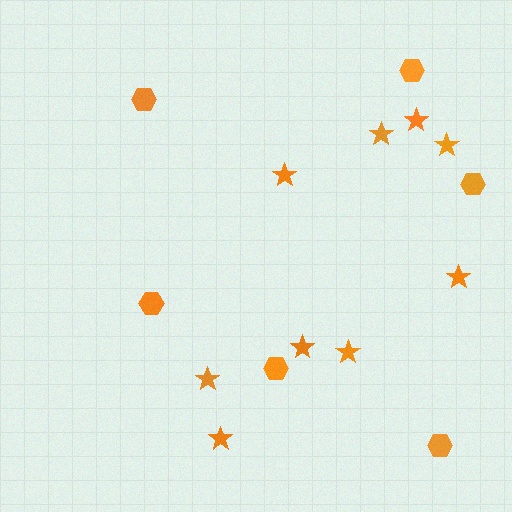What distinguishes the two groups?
There are 2 groups: one group of stars (9) and one group of hexagons (6).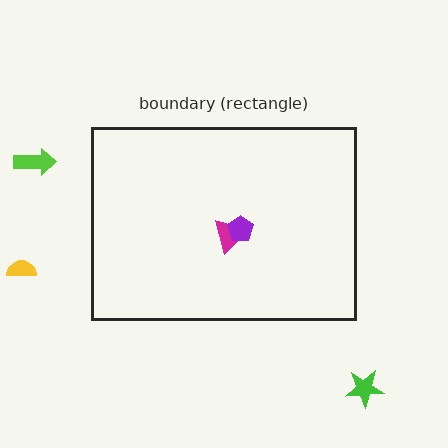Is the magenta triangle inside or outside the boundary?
Inside.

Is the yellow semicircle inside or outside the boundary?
Outside.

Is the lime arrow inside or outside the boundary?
Outside.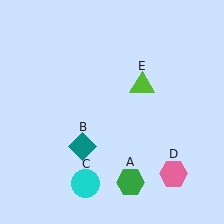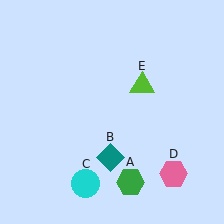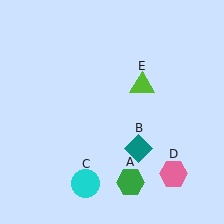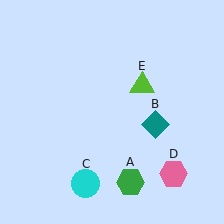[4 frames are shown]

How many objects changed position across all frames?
1 object changed position: teal diamond (object B).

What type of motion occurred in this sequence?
The teal diamond (object B) rotated counterclockwise around the center of the scene.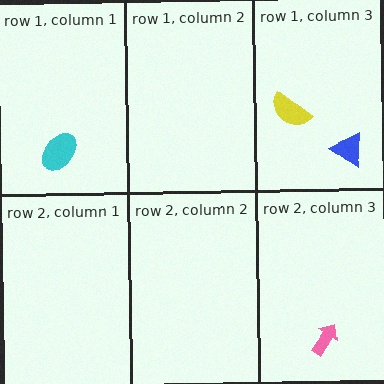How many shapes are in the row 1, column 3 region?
2.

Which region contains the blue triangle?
The row 1, column 3 region.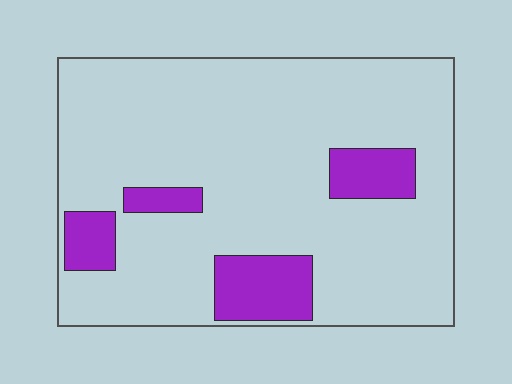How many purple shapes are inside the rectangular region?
4.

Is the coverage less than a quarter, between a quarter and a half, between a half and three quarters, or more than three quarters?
Less than a quarter.